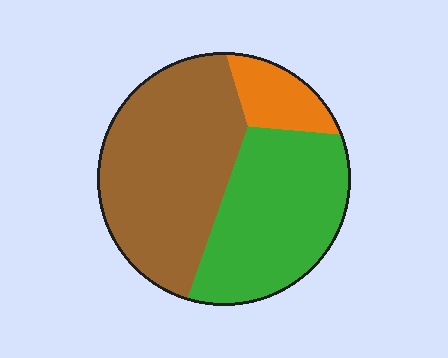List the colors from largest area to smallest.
From largest to smallest: brown, green, orange.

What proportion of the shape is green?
Green takes up between a third and a half of the shape.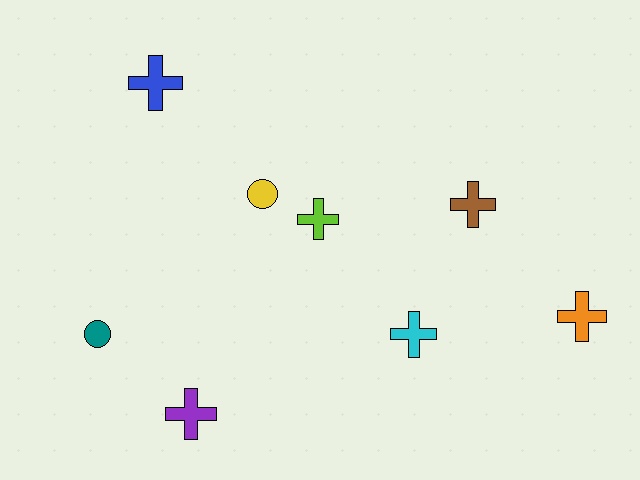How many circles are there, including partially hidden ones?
There are 2 circles.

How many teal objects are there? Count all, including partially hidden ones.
There is 1 teal object.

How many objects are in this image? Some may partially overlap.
There are 8 objects.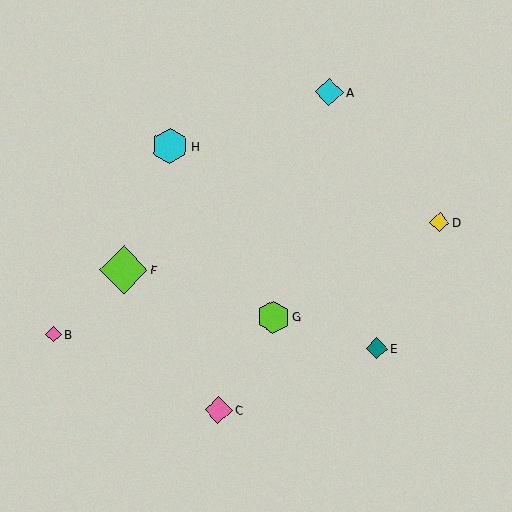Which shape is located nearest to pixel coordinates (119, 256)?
The lime diamond (labeled F) at (124, 270) is nearest to that location.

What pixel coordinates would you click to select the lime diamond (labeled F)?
Click at (124, 270) to select the lime diamond F.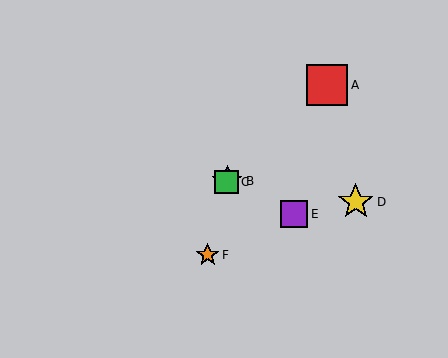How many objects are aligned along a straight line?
3 objects (A, B, C) are aligned along a straight line.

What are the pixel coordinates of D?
Object D is at (356, 202).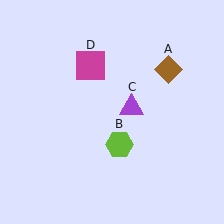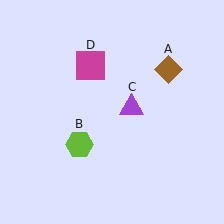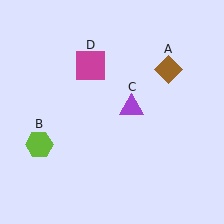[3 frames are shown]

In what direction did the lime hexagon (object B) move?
The lime hexagon (object B) moved left.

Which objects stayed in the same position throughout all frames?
Brown diamond (object A) and purple triangle (object C) and magenta square (object D) remained stationary.